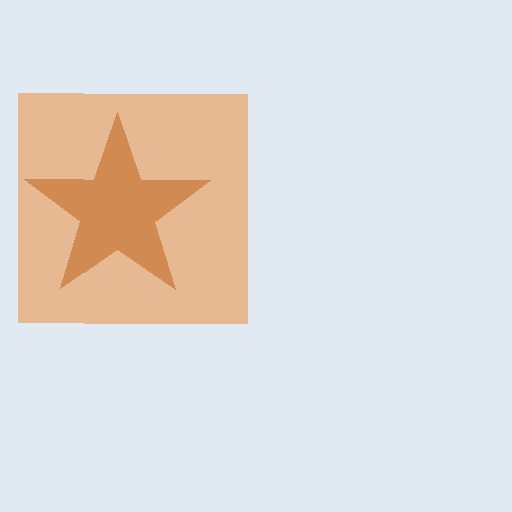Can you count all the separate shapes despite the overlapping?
Yes, there are 2 separate shapes.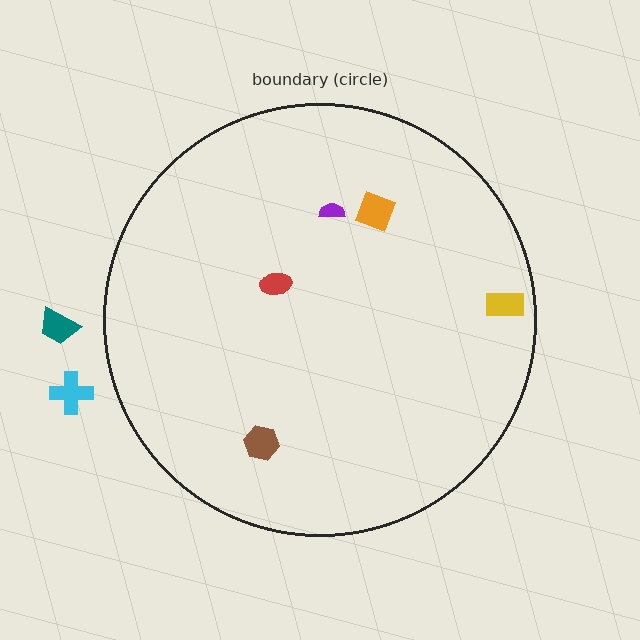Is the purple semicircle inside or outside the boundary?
Inside.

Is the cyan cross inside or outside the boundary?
Outside.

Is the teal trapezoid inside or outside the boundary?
Outside.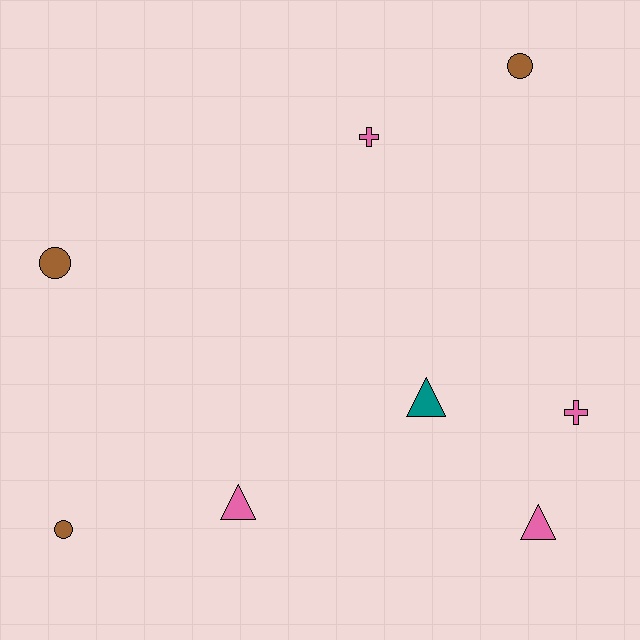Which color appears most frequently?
Pink, with 4 objects.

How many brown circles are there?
There are 3 brown circles.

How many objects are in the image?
There are 8 objects.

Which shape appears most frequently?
Circle, with 3 objects.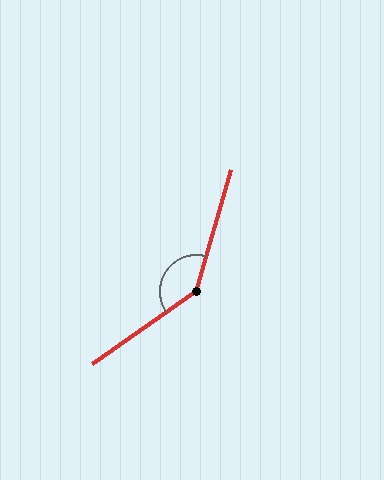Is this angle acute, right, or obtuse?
It is obtuse.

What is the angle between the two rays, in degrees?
Approximately 141 degrees.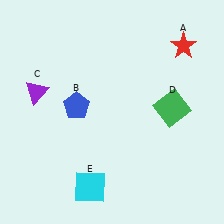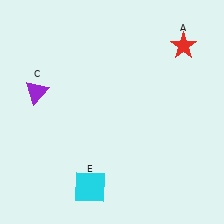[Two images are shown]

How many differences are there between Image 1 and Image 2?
There are 2 differences between the two images.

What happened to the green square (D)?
The green square (D) was removed in Image 2. It was in the top-right area of Image 1.